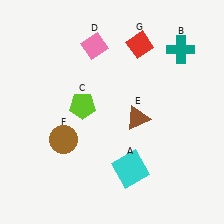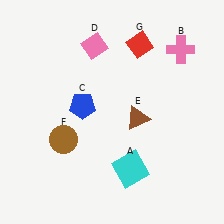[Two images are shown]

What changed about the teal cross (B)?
In Image 1, B is teal. In Image 2, it changed to pink.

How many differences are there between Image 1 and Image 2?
There are 2 differences between the two images.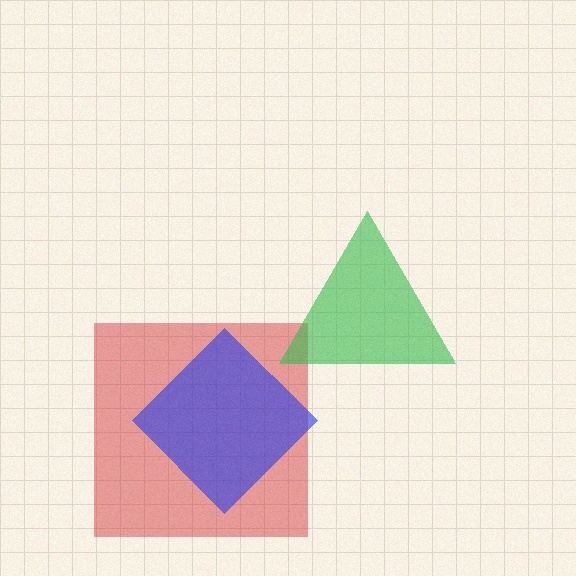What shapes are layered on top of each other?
The layered shapes are: a red square, a green triangle, a blue diamond.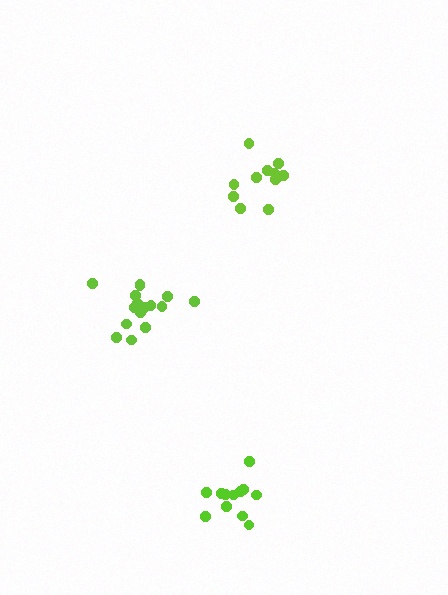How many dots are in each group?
Group 1: 11 dots, Group 2: 12 dots, Group 3: 17 dots (40 total).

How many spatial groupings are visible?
There are 3 spatial groupings.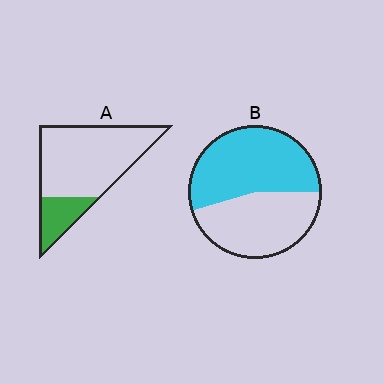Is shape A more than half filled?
No.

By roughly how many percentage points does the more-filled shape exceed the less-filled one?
By roughly 35 percentage points (B over A).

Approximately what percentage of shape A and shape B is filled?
A is approximately 20% and B is approximately 55%.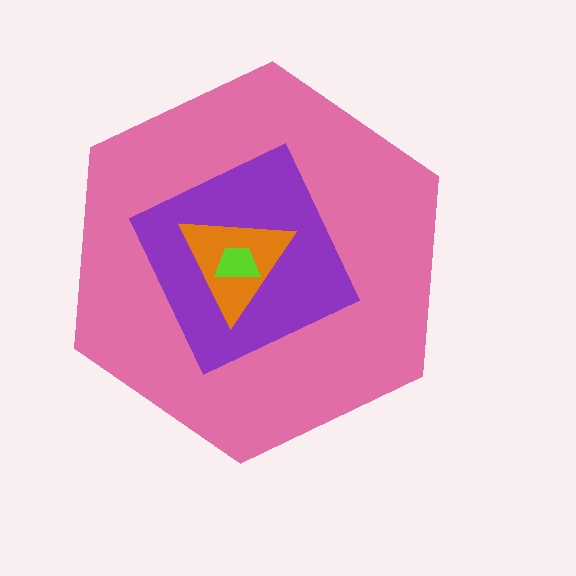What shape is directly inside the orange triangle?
The lime trapezoid.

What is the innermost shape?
The lime trapezoid.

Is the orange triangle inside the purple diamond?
Yes.